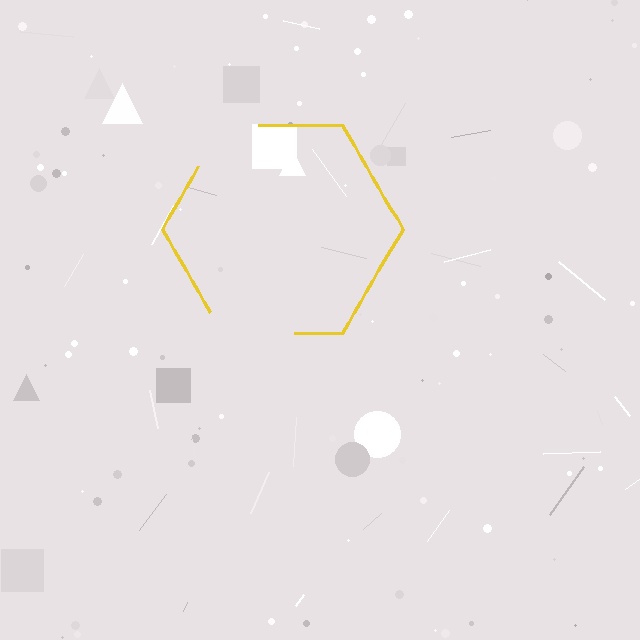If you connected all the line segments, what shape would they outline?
They would outline a hexagon.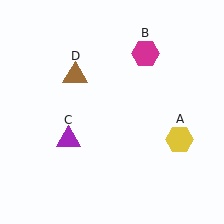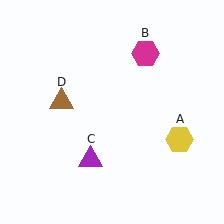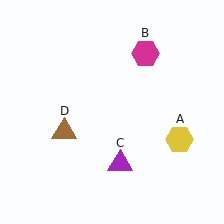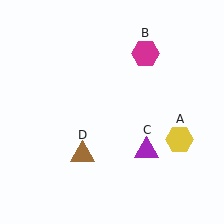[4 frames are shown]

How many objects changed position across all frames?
2 objects changed position: purple triangle (object C), brown triangle (object D).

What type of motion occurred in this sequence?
The purple triangle (object C), brown triangle (object D) rotated counterclockwise around the center of the scene.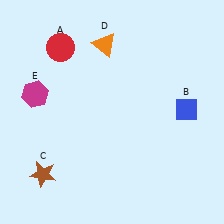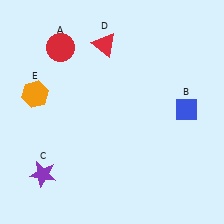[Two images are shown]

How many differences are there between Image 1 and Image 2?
There are 3 differences between the two images.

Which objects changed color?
C changed from brown to purple. D changed from orange to red. E changed from magenta to orange.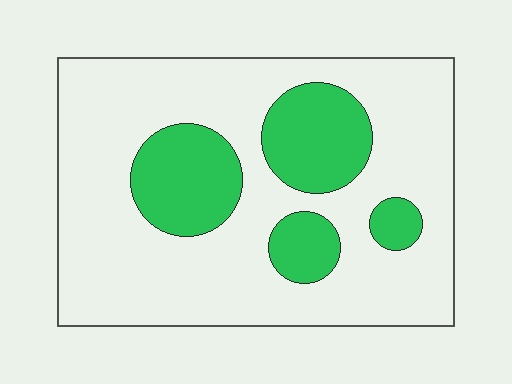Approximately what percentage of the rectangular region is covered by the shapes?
Approximately 25%.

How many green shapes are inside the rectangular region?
4.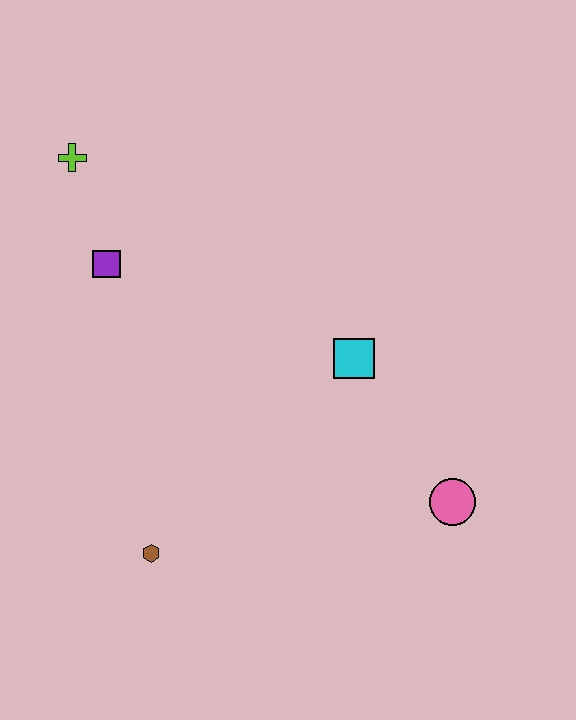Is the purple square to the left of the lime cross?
No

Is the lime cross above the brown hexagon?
Yes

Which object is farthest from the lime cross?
The pink circle is farthest from the lime cross.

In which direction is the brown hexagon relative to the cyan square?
The brown hexagon is to the left of the cyan square.